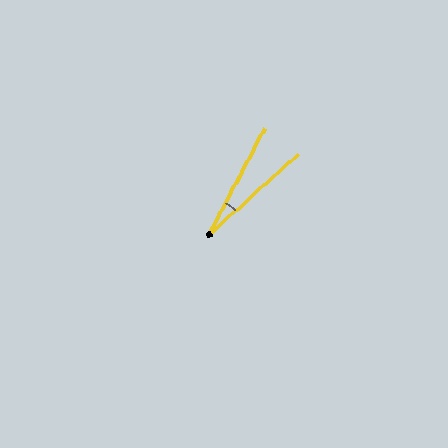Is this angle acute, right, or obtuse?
It is acute.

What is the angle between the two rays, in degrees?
Approximately 20 degrees.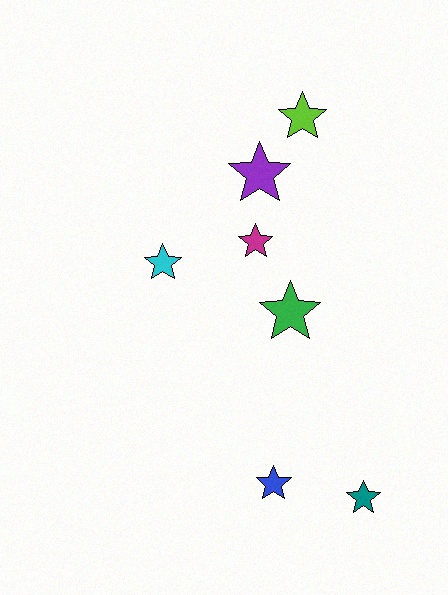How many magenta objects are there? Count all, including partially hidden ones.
There is 1 magenta object.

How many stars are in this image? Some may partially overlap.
There are 7 stars.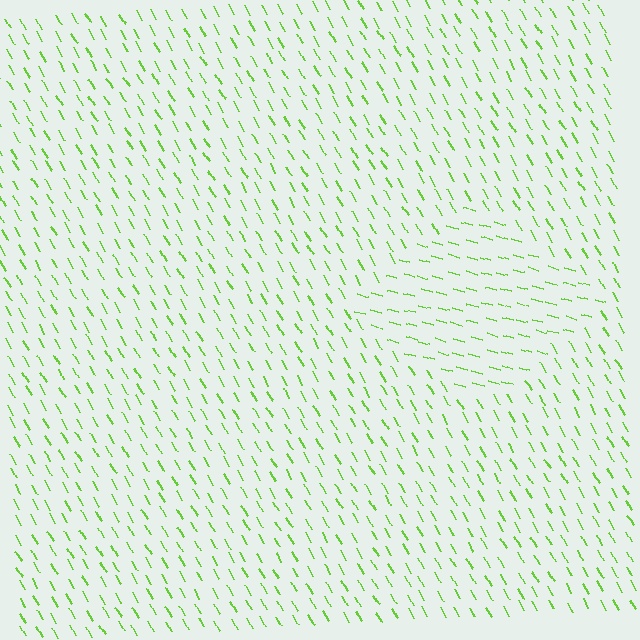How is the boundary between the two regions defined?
The boundary is defined purely by a change in line orientation (approximately 45 degrees difference). All lines are the same color and thickness.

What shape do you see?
I see a diamond.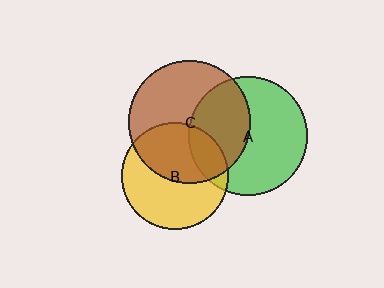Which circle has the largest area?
Circle C (brown).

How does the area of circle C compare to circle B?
Approximately 1.3 times.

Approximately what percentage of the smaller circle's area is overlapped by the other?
Approximately 15%.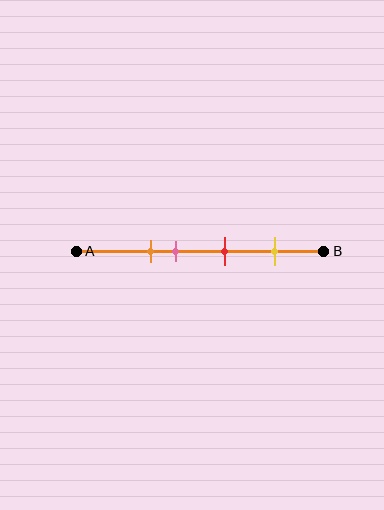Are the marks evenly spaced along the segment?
No, the marks are not evenly spaced.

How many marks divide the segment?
There are 4 marks dividing the segment.